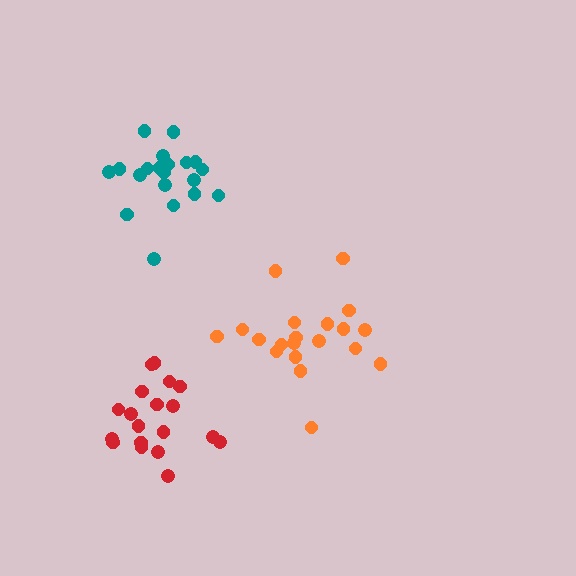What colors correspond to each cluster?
The clusters are colored: red, orange, teal.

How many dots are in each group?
Group 1: 19 dots, Group 2: 20 dots, Group 3: 20 dots (59 total).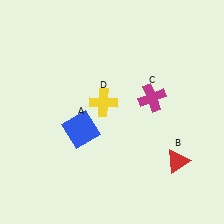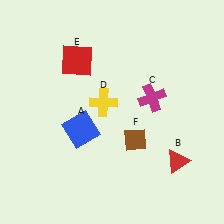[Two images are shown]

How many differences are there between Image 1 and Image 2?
There are 2 differences between the two images.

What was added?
A red square (E), a brown diamond (F) were added in Image 2.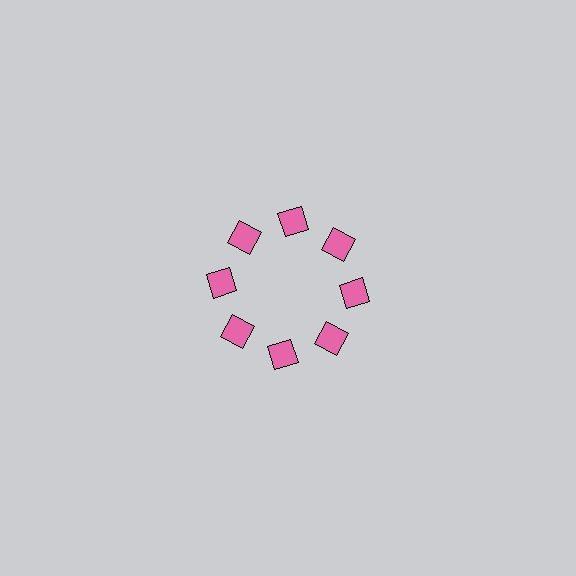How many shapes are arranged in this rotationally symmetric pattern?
There are 8 shapes, arranged in 8 groups of 1.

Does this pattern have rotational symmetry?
Yes, this pattern has 8-fold rotational symmetry. It looks the same after rotating 45 degrees around the center.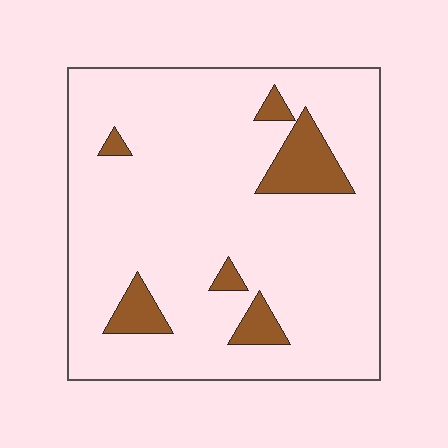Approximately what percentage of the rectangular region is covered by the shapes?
Approximately 10%.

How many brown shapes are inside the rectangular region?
6.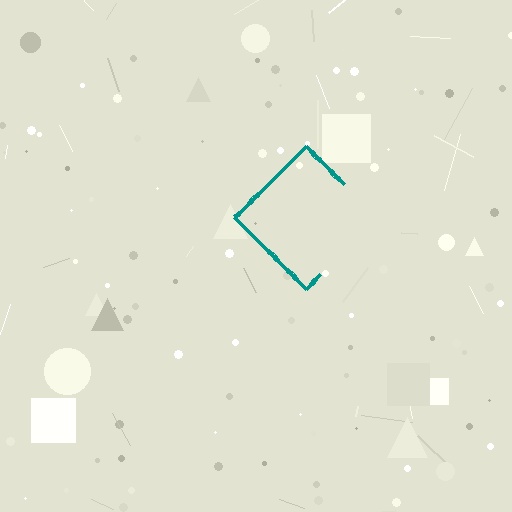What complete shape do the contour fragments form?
The contour fragments form a diamond.